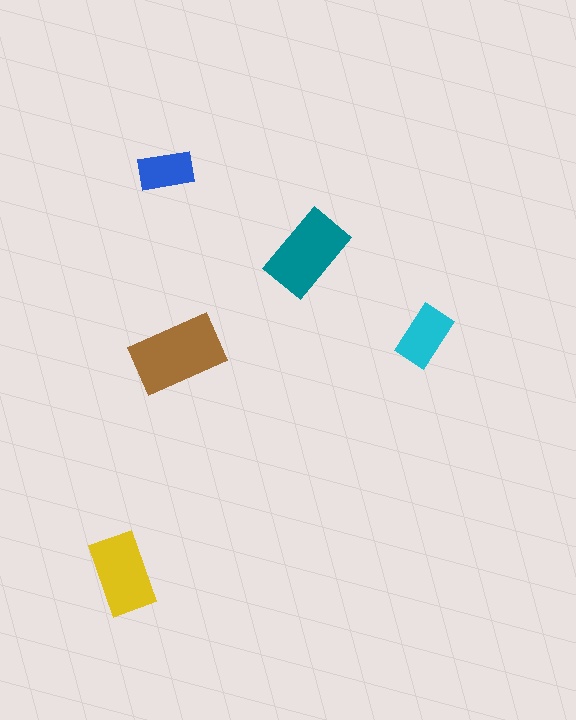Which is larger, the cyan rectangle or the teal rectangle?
The teal one.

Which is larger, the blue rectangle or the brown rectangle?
The brown one.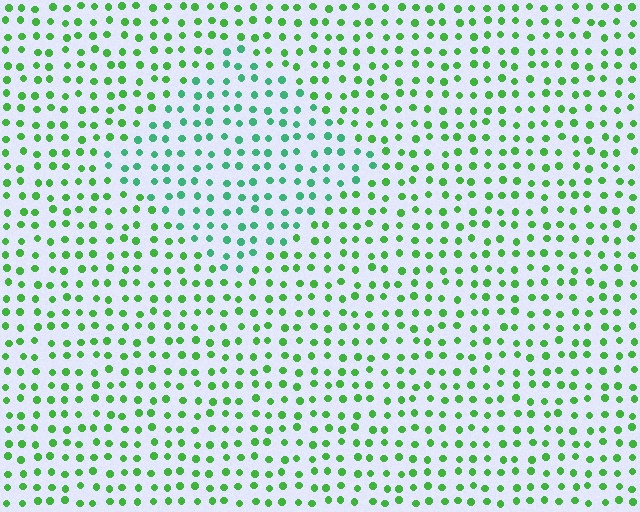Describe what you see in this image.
The image is filled with small green elements in a uniform arrangement. A diamond-shaped region is visible where the elements are tinted to a slightly different hue, forming a subtle color boundary.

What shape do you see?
I see a diamond.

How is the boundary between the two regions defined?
The boundary is defined purely by a slight shift in hue (about 32 degrees). Spacing, size, and orientation are identical on both sides.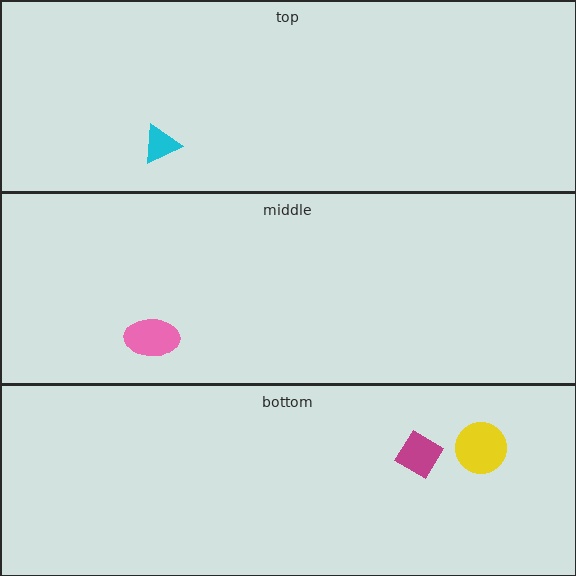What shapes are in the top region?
The cyan triangle.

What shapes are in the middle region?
The pink ellipse.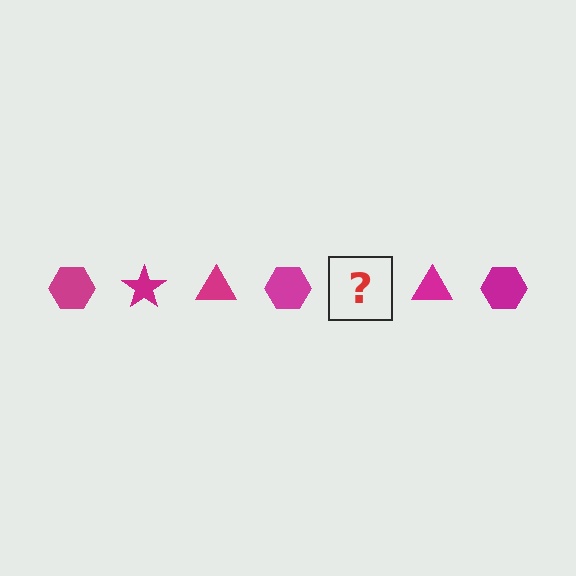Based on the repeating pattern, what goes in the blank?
The blank should be a magenta star.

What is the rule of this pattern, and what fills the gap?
The rule is that the pattern cycles through hexagon, star, triangle shapes in magenta. The gap should be filled with a magenta star.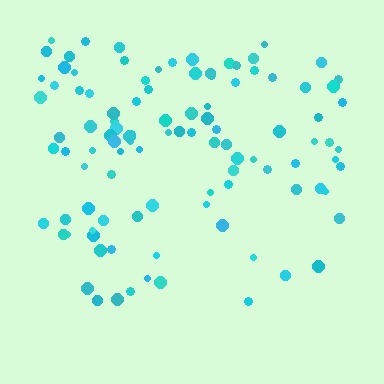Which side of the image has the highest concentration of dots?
The top.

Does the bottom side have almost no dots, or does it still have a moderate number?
Still a moderate number, just noticeably fewer than the top.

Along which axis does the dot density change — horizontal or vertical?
Vertical.